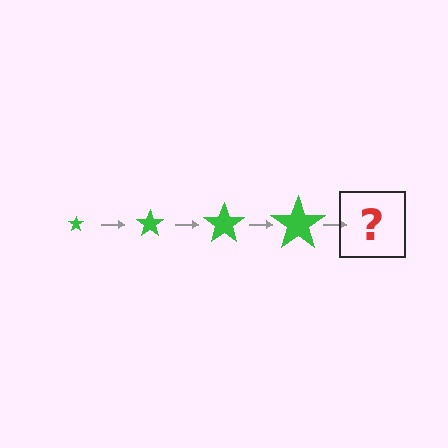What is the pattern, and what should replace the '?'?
The pattern is that the star gets progressively larger each step. The '?' should be a green star, larger than the previous one.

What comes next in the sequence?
The next element should be a green star, larger than the previous one.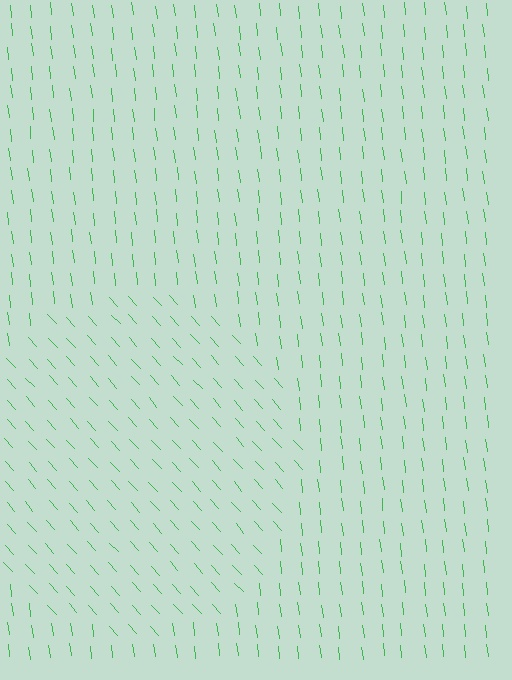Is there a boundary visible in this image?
Yes, there is a texture boundary formed by a change in line orientation.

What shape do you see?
I see a circle.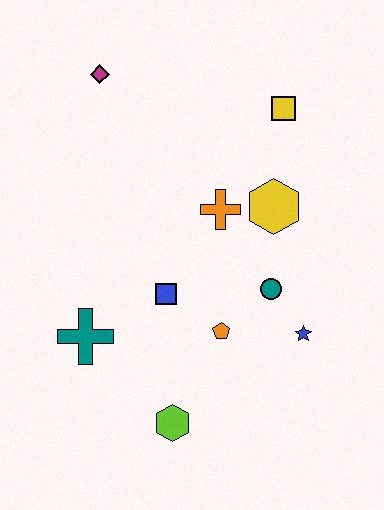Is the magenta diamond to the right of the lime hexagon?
No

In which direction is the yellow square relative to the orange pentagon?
The yellow square is above the orange pentagon.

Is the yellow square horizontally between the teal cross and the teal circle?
No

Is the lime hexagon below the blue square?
Yes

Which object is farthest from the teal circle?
The magenta diamond is farthest from the teal circle.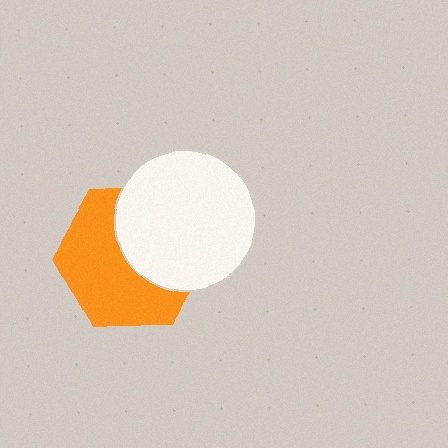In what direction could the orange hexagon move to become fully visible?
The orange hexagon could move toward the lower-left. That would shift it out from behind the white circle entirely.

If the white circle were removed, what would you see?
You would see the complete orange hexagon.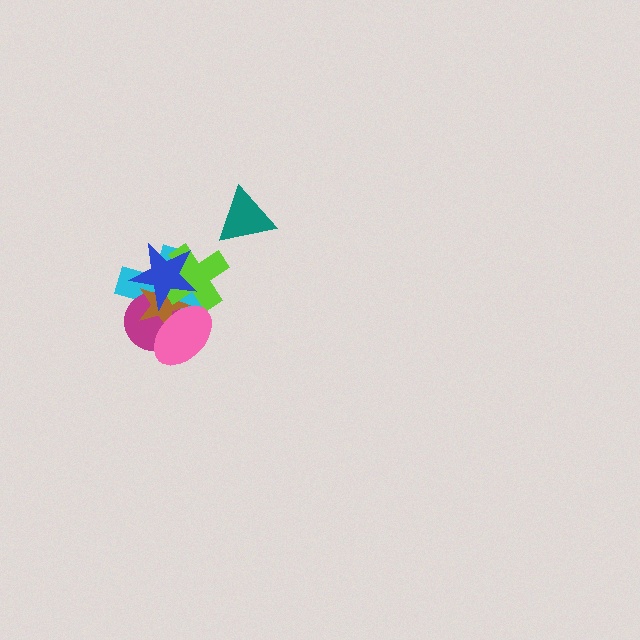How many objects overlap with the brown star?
5 objects overlap with the brown star.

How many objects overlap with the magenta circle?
4 objects overlap with the magenta circle.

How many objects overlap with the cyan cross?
5 objects overlap with the cyan cross.